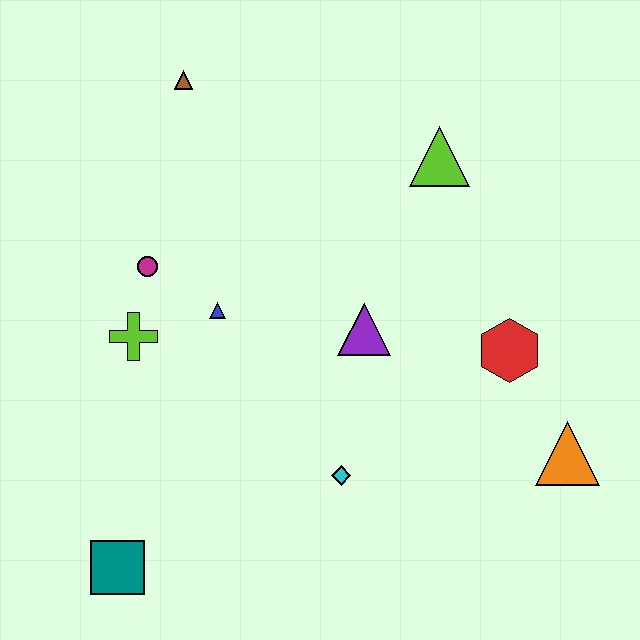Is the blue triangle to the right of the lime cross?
Yes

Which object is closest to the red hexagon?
The orange triangle is closest to the red hexagon.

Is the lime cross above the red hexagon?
Yes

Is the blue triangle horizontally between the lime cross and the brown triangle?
No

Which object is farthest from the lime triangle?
The teal square is farthest from the lime triangle.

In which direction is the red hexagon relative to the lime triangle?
The red hexagon is below the lime triangle.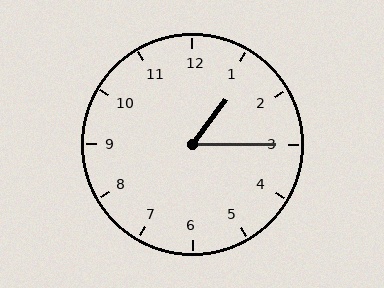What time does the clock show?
1:15.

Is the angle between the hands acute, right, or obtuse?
It is acute.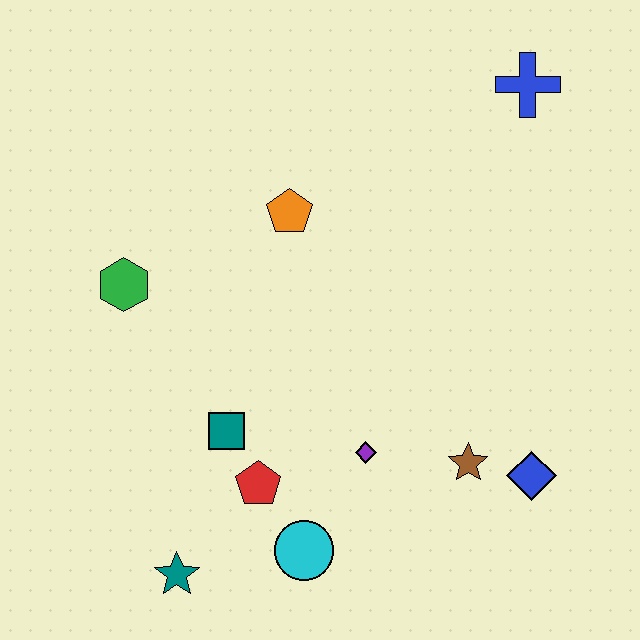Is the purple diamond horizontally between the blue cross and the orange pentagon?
Yes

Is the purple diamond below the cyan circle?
No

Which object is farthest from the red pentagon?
The blue cross is farthest from the red pentagon.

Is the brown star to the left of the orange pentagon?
No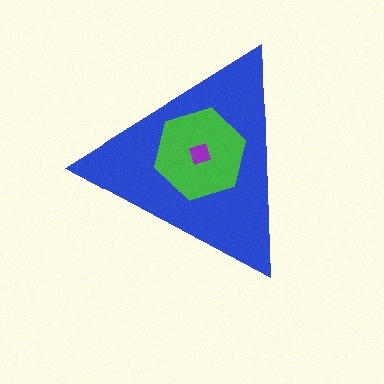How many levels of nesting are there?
3.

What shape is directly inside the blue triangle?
The green hexagon.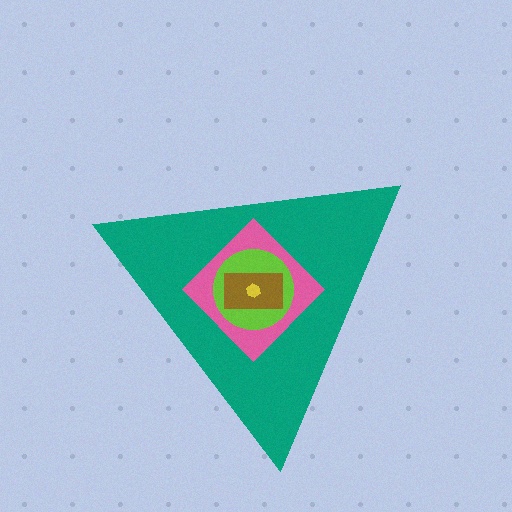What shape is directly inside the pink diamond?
The lime circle.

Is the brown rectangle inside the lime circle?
Yes.